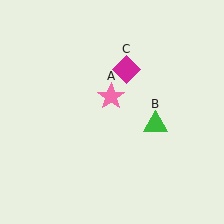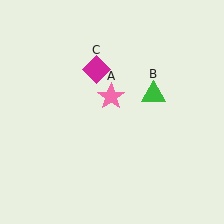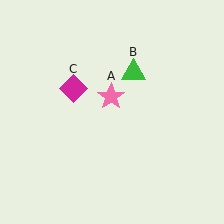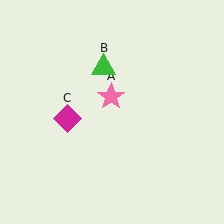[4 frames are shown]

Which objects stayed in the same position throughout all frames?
Pink star (object A) remained stationary.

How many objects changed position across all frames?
2 objects changed position: green triangle (object B), magenta diamond (object C).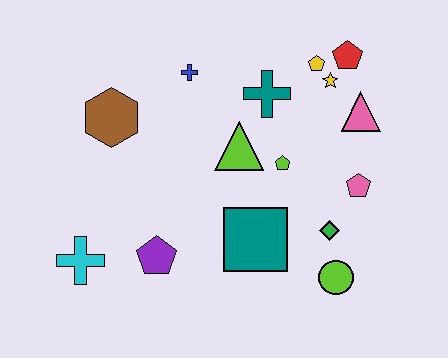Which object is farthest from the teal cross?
The cyan cross is farthest from the teal cross.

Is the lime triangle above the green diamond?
Yes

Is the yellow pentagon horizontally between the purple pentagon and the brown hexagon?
No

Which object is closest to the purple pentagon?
The cyan cross is closest to the purple pentagon.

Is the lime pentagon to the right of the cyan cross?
Yes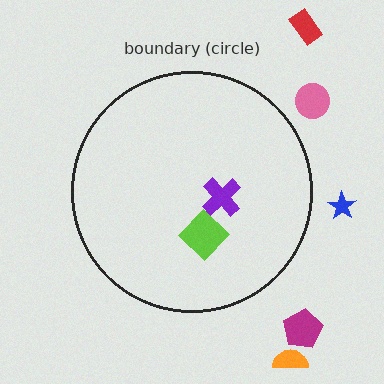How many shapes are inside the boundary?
2 inside, 5 outside.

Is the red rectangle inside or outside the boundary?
Outside.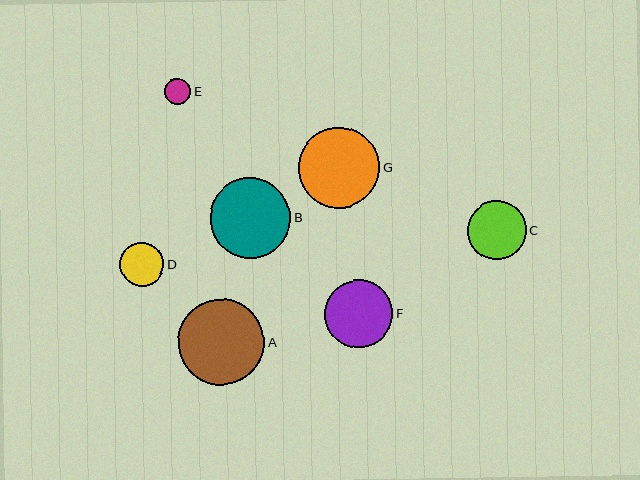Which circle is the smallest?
Circle E is the smallest with a size of approximately 26 pixels.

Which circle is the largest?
Circle A is the largest with a size of approximately 86 pixels.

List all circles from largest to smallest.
From largest to smallest: A, G, B, F, C, D, E.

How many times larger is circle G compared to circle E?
Circle G is approximately 3.1 times the size of circle E.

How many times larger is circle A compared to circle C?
Circle A is approximately 1.5 times the size of circle C.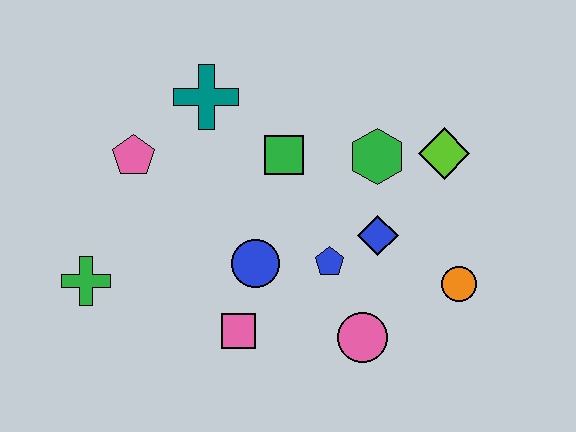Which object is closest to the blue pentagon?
The blue diamond is closest to the blue pentagon.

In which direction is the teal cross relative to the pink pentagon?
The teal cross is to the right of the pink pentagon.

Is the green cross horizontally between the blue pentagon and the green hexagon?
No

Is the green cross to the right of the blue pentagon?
No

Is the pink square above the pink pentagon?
No